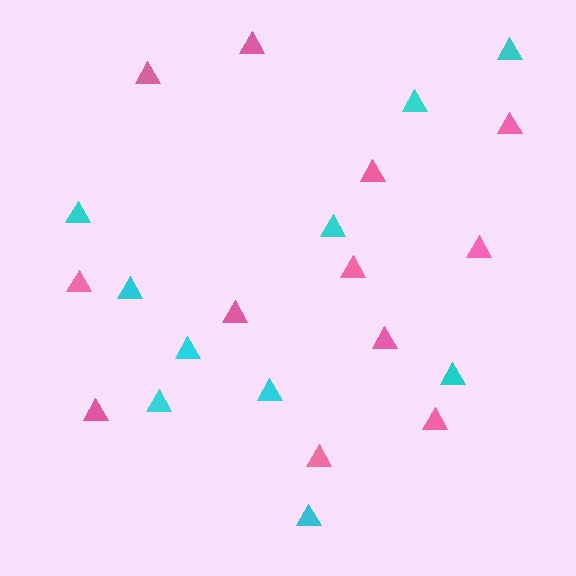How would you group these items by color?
There are 2 groups: one group of pink triangles (12) and one group of cyan triangles (10).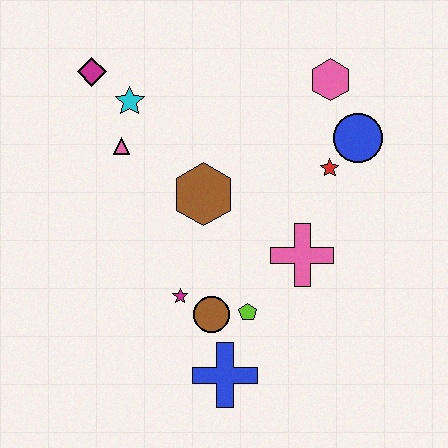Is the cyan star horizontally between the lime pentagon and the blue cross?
No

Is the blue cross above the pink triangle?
No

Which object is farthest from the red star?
The magenta diamond is farthest from the red star.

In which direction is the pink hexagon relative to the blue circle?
The pink hexagon is above the blue circle.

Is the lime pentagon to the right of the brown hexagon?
Yes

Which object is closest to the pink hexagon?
The blue circle is closest to the pink hexagon.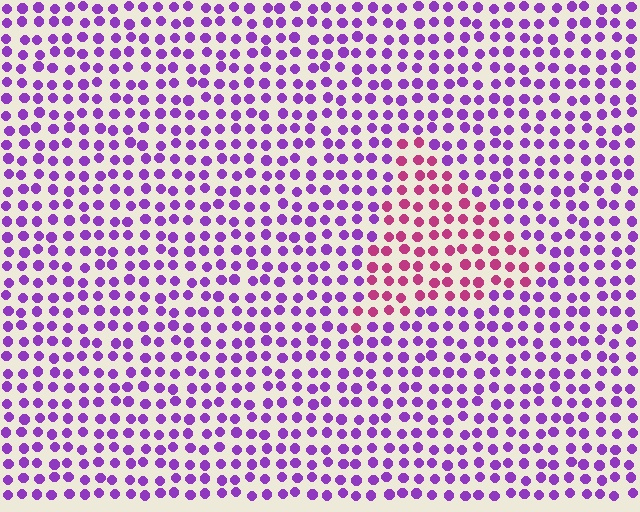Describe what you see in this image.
The image is filled with small purple elements in a uniform arrangement. A triangle-shaped region is visible where the elements are tinted to a slightly different hue, forming a subtle color boundary.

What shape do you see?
I see a triangle.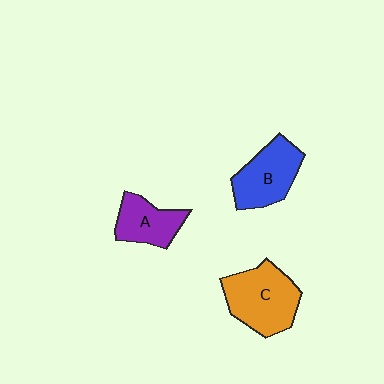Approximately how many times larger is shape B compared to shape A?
Approximately 1.3 times.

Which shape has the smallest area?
Shape A (purple).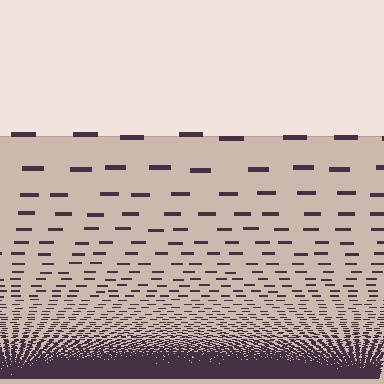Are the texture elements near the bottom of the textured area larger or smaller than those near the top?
Smaller. The gradient is inverted — elements near the bottom are smaller and denser.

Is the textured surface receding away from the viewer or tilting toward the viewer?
The surface appears to tilt toward the viewer. Texture elements get larger and sparser toward the top.